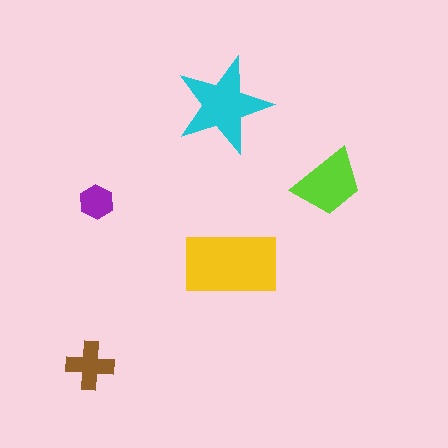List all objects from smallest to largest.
The purple hexagon, the brown cross, the lime trapezoid, the cyan star, the yellow rectangle.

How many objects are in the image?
There are 5 objects in the image.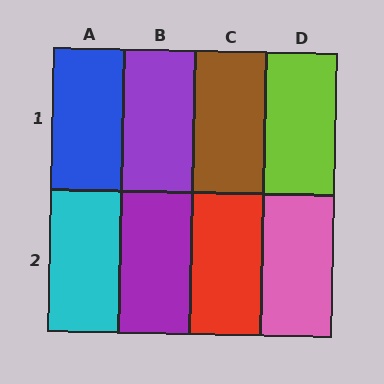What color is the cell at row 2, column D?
Pink.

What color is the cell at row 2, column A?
Cyan.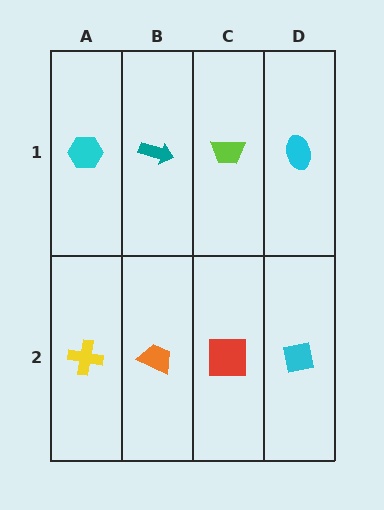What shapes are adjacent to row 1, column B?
An orange trapezoid (row 2, column B), a cyan hexagon (row 1, column A), a lime trapezoid (row 1, column C).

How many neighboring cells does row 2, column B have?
3.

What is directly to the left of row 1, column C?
A teal arrow.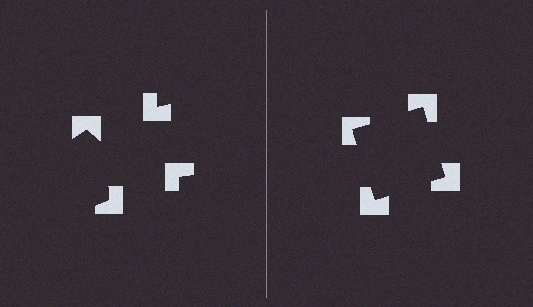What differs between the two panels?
The notched squares are positioned identically on both sides; only the wedge orientations differ. On the right they align to a square; on the left they are misaligned.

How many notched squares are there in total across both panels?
8 — 4 on each side.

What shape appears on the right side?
An illusory square.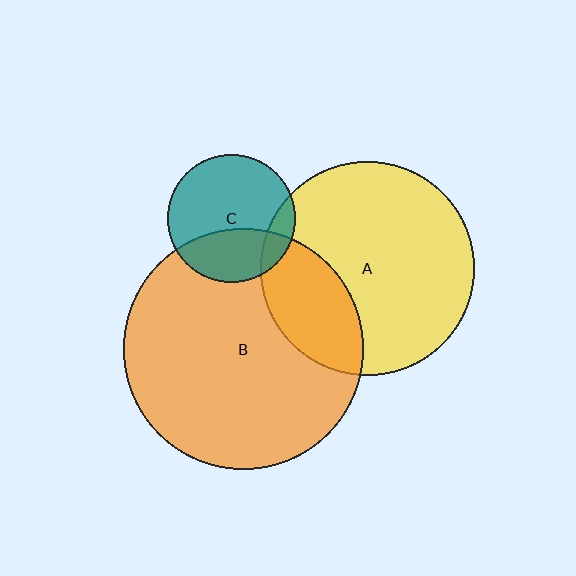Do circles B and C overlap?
Yes.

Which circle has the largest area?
Circle B (orange).